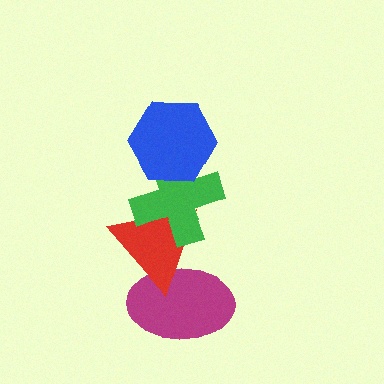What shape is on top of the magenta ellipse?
The red triangle is on top of the magenta ellipse.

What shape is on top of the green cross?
The blue hexagon is on top of the green cross.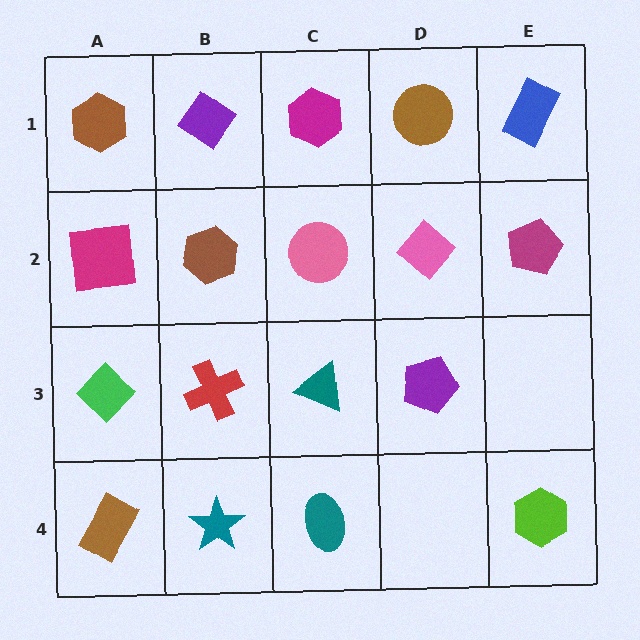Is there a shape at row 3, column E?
No, that cell is empty.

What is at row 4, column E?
A lime hexagon.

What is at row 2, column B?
A brown hexagon.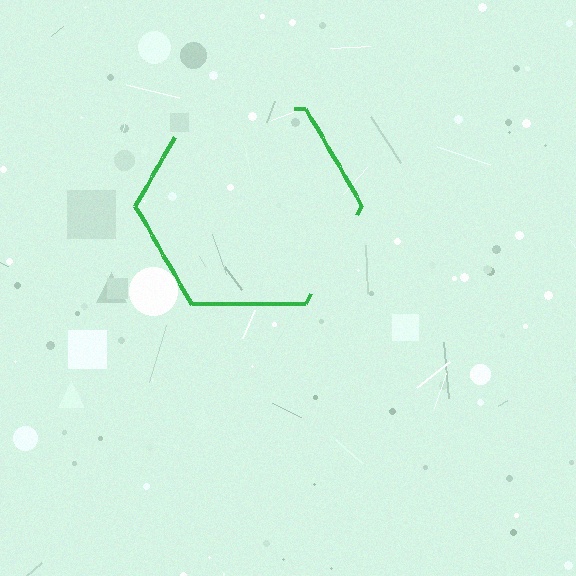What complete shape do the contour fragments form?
The contour fragments form a hexagon.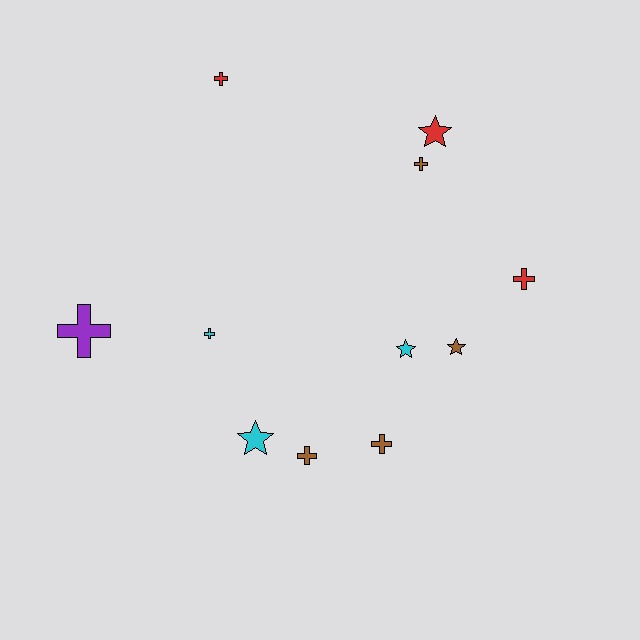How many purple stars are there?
There are no purple stars.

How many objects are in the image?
There are 11 objects.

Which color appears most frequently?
Brown, with 4 objects.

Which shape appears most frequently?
Cross, with 7 objects.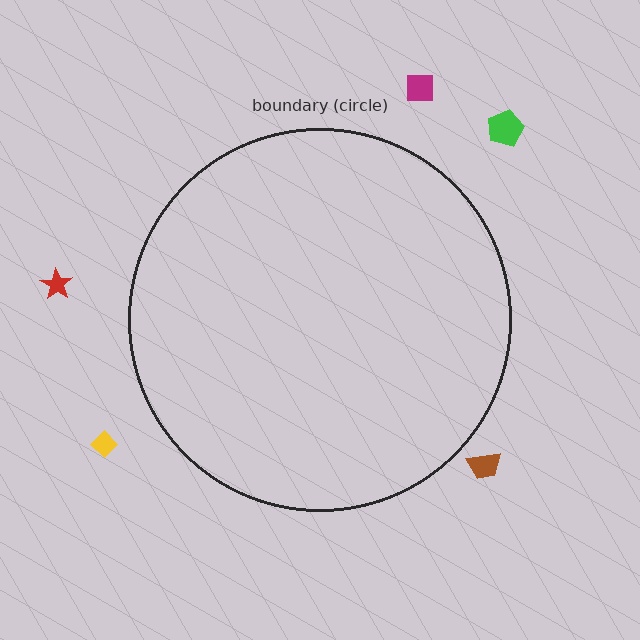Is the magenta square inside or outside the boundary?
Outside.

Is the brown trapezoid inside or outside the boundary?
Outside.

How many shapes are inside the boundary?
0 inside, 5 outside.